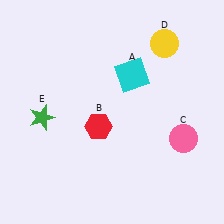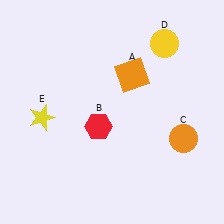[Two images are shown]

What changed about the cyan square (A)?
In Image 1, A is cyan. In Image 2, it changed to orange.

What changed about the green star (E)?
In Image 1, E is green. In Image 2, it changed to yellow.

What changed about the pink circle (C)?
In Image 1, C is pink. In Image 2, it changed to orange.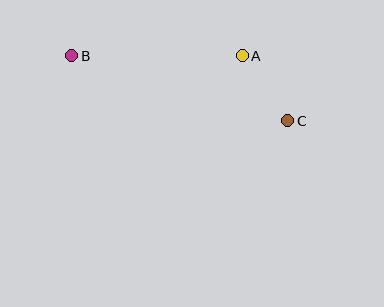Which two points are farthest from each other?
Points B and C are farthest from each other.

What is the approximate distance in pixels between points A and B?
The distance between A and B is approximately 171 pixels.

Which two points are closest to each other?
Points A and C are closest to each other.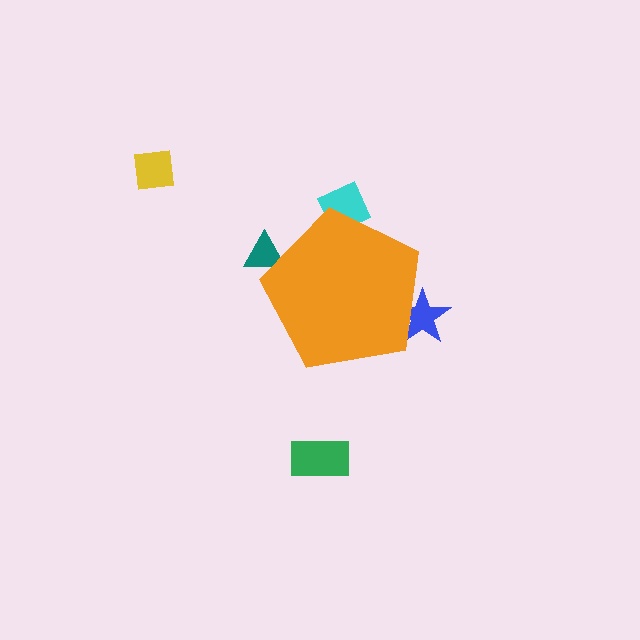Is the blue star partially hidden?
Yes, the blue star is partially hidden behind the orange pentagon.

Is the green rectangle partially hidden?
No, the green rectangle is fully visible.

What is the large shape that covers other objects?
An orange pentagon.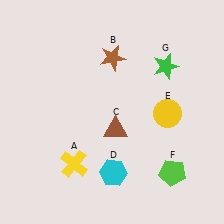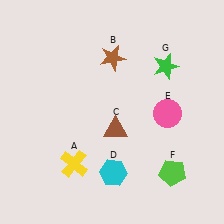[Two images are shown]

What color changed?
The circle (E) changed from yellow in Image 1 to pink in Image 2.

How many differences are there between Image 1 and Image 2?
There is 1 difference between the two images.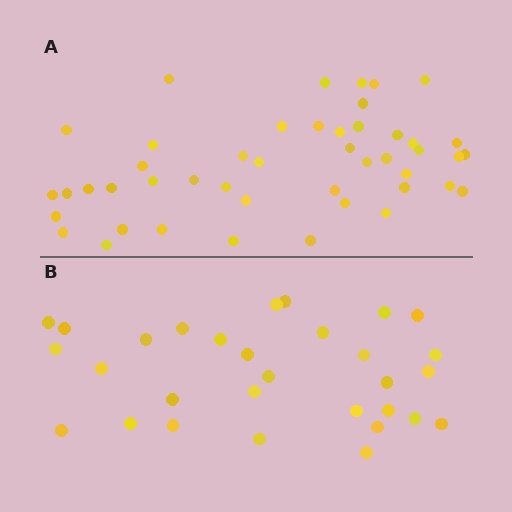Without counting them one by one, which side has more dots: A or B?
Region A (the top region) has more dots.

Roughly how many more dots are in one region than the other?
Region A has approximately 15 more dots than region B.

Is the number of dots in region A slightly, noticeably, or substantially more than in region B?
Region A has substantially more. The ratio is roughly 1.5 to 1.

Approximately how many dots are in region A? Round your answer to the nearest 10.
About 50 dots. (The exact count is 46, which rounds to 50.)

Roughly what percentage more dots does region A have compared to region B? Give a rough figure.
About 55% more.